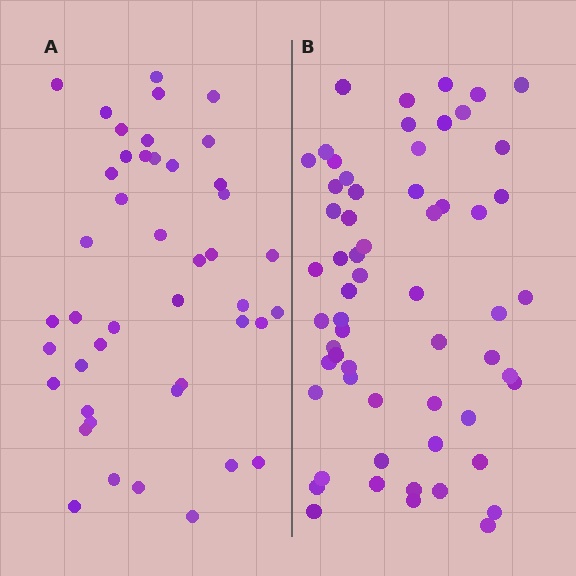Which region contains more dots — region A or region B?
Region B (the right region) has more dots.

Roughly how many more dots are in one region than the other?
Region B has approximately 15 more dots than region A.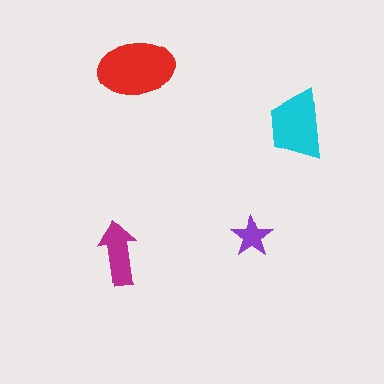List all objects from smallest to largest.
The purple star, the magenta arrow, the cyan trapezoid, the red ellipse.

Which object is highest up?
The red ellipse is topmost.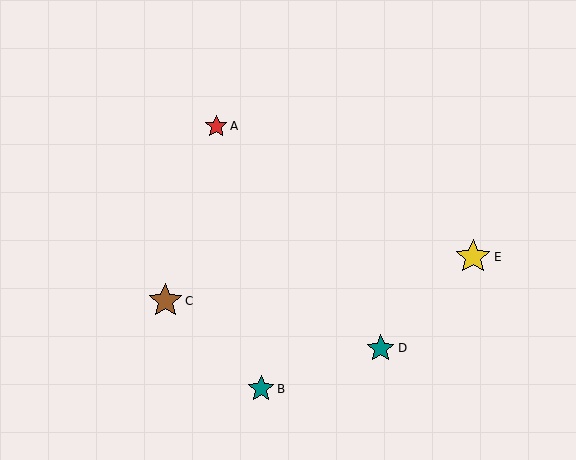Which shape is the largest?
The yellow star (labeled E) is the largest.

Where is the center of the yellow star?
The center of the yellow star is at (473, 257).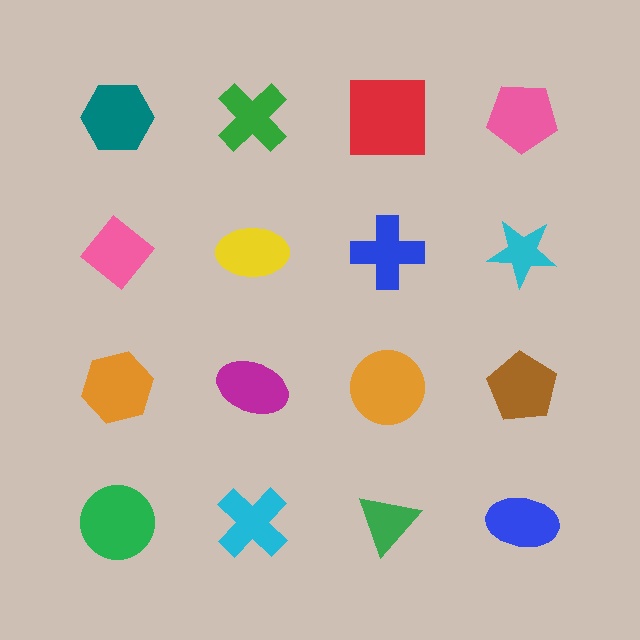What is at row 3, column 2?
A magenta ellipse.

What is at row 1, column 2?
A green cross.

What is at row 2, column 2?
A yellow ellipse.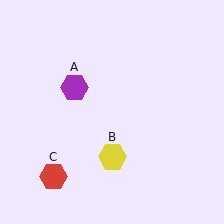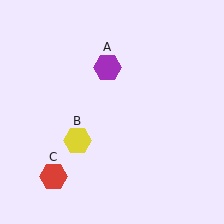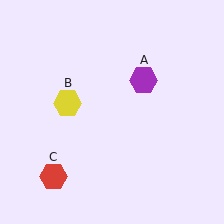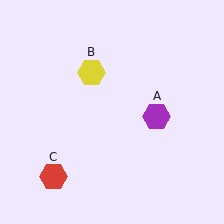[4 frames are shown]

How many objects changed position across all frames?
2 objects changed position: purple hexagon (object A), yellow hexagon (object B).